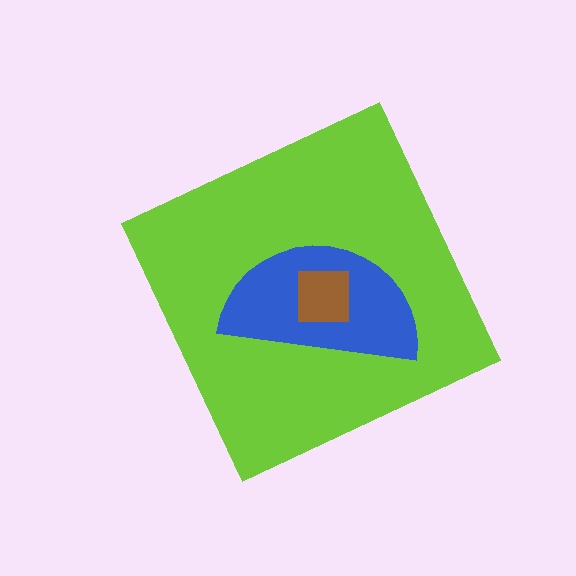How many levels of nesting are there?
3.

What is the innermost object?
The brown square.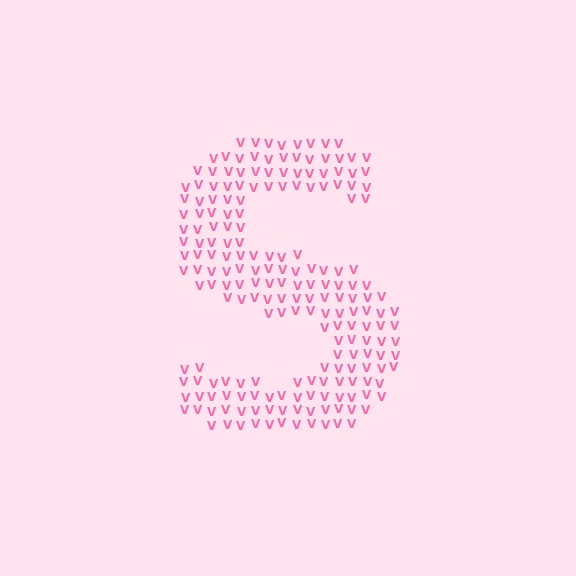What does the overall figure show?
The overall figure shows the letter S.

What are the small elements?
The small elements are letter V's.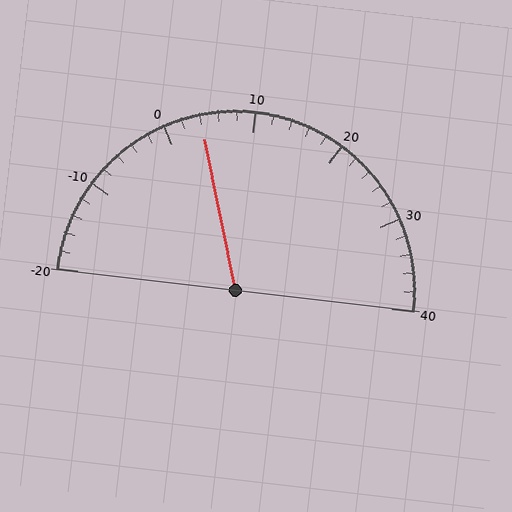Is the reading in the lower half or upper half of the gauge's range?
The reading is in the lower half of the range (-20 to 40).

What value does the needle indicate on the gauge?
The needle indicates approximately 4.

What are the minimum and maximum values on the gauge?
The gauge ranges from -20 to 40.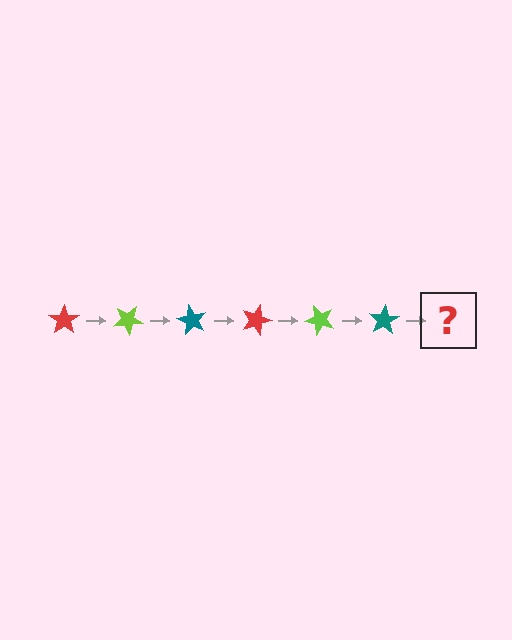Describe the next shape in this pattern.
It should be a red star, rotated 180 degrees from the start.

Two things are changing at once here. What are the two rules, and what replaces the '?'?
The two rules are that it rotates 30 degrees each step and the color cycles through red, lime, and teal. The '?' should be a red star, rotated 180 degrees from the start.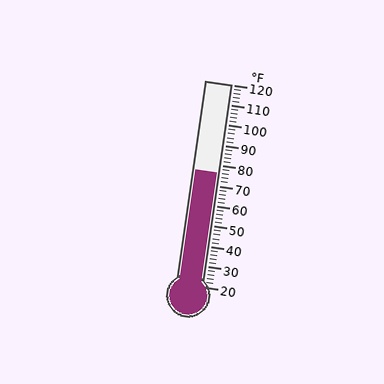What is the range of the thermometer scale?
The thermometer scale ranges from 20°F to 120°F.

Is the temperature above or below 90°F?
The temperature is below 90°F.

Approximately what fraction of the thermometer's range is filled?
The thermometer is filled to approximately 55% of its range.